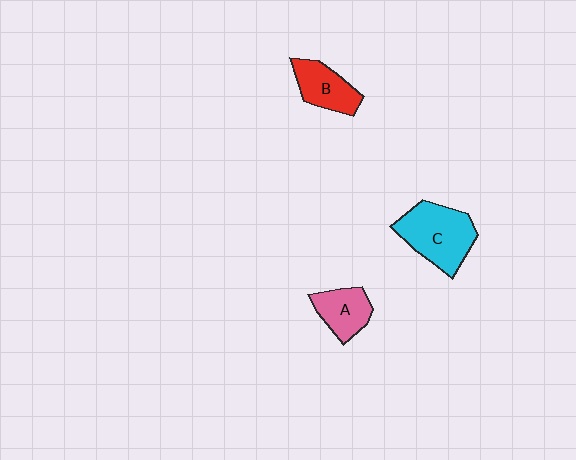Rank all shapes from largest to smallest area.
From largest to smallest: C (cyan), B (red), A (pink).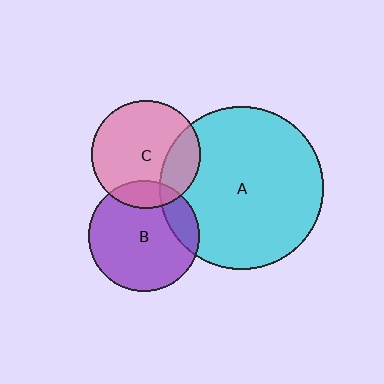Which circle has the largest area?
Circle A (cyan).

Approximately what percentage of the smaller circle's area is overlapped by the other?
Approximately 25%.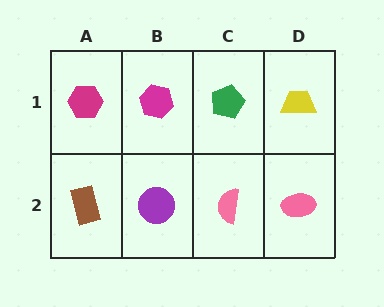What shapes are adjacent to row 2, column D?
A yellow trapezoid (row 1, column D), a pink semicircle (row 2, column C).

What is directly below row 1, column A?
A brown rectangle.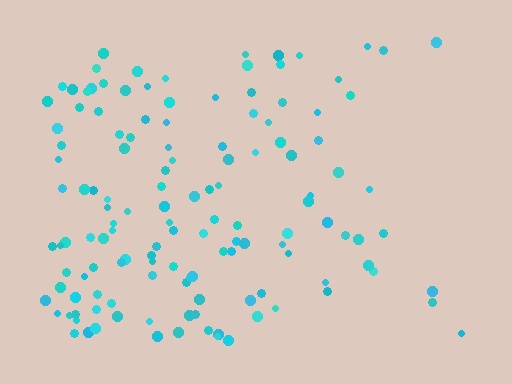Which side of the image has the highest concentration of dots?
The left.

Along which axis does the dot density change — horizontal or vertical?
Horizontal.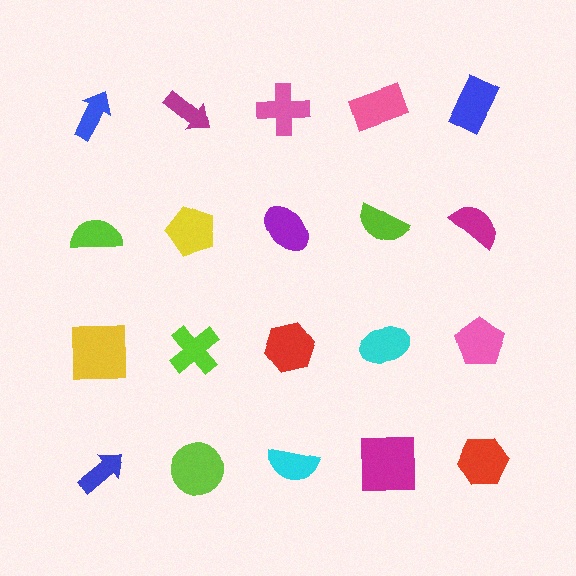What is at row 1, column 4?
A pink rectangle.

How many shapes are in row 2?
5 shapes.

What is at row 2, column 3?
A purple ellipse.